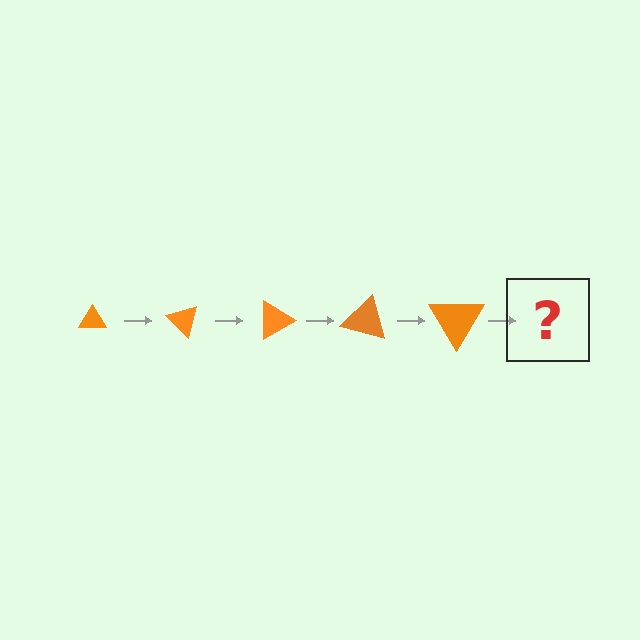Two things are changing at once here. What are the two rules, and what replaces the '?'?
The two rules are that the triangle grows larger each step and it rotates 45 degrees each step. The '?' should be a triangle, larger than the previous one and rotated 225 degrees from the start.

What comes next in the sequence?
The next element should be a triangle, larger than the previous one and rotated 225 degrees from the start.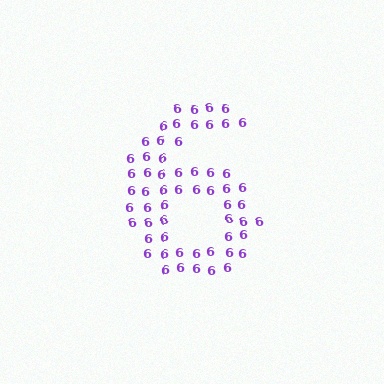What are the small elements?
The small elements are digit 6's.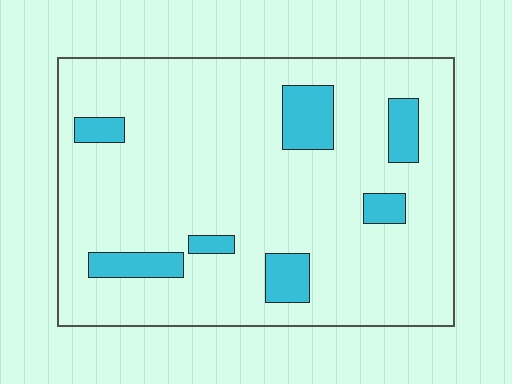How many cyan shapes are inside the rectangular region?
7.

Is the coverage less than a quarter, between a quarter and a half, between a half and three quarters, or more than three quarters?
Less than a quarter.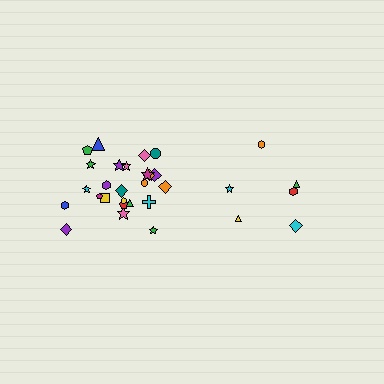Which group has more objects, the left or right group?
The left group.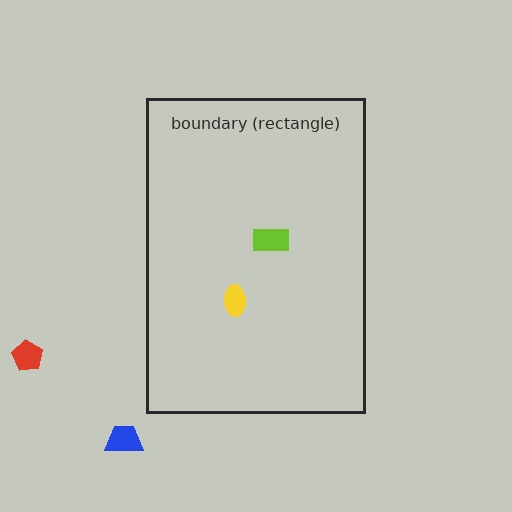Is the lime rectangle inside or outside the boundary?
Inside.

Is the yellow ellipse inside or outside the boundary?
Inside.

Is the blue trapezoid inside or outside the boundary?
Outside.